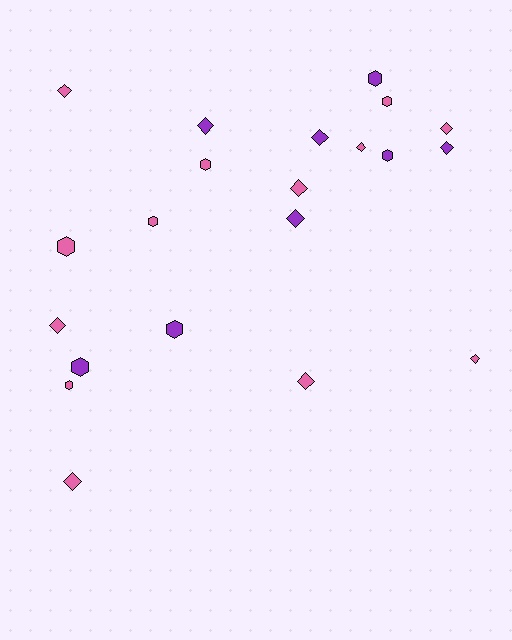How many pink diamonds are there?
There are 8 pink diamonds.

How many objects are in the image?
There are 21 objects.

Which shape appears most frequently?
Diamond, with 12 objects.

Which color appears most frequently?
Pink, with 13 objects.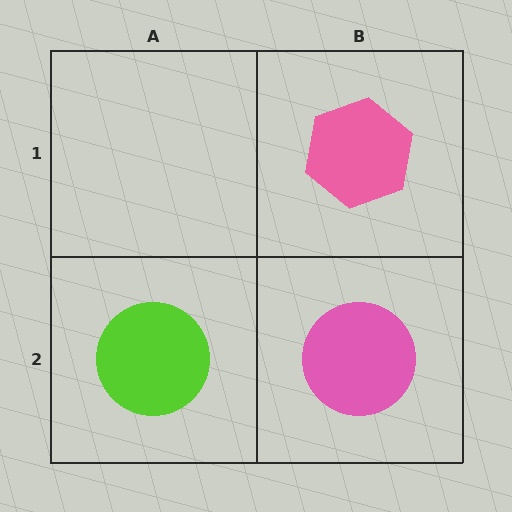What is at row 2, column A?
A lime circle.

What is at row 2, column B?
A pink circle.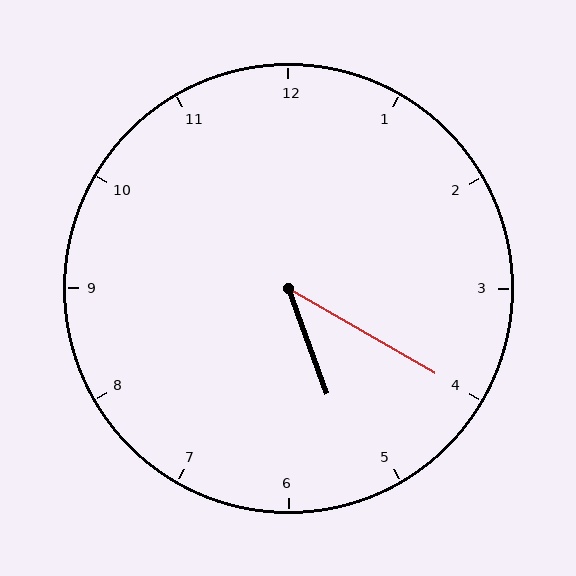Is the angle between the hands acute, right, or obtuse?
It is acute.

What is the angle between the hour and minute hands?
Approximately 40 degrees.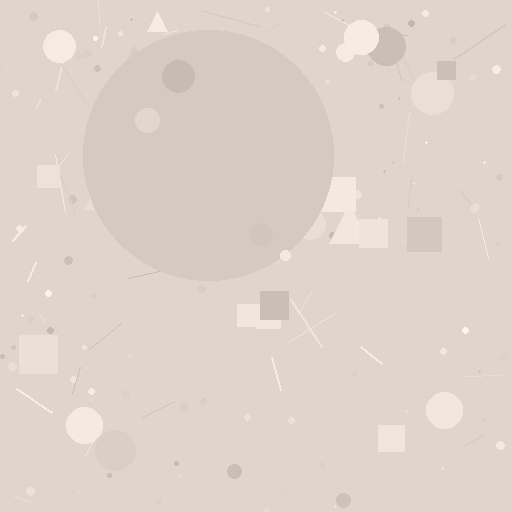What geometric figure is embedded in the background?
A circle is embedded in the background.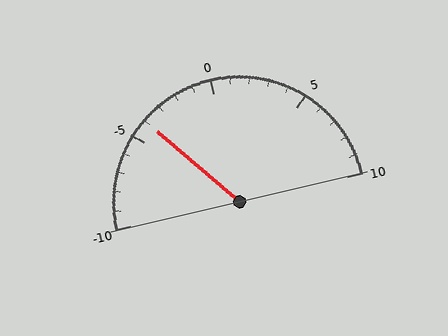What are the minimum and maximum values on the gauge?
The gauge ranges from -10 to 10.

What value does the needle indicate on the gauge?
The needle indicates approximately -4.